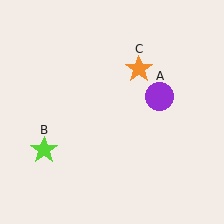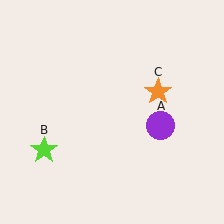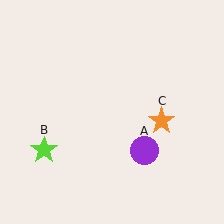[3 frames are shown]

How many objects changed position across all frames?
2 objects changed position: purple circle (object A), orange star (object C).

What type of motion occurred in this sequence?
The purple circle (object A), orange star (object C) rotated clockwise around the center of the scene.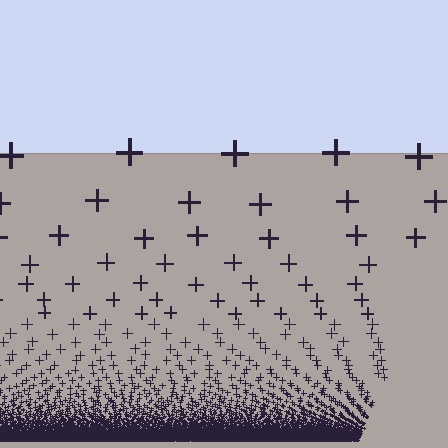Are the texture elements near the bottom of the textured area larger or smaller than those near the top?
Smaller. The gradient is inverted — elements near the bottom are smaller and denser.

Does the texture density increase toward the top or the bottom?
Density increases toward the bottom.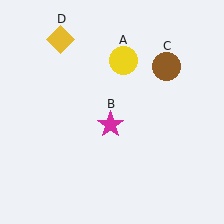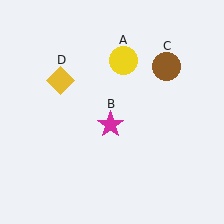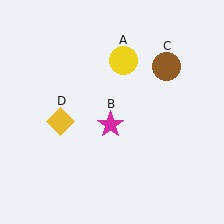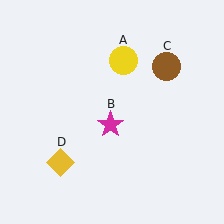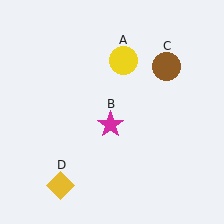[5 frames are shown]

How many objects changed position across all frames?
1 object changed position: yellow diamond (object D).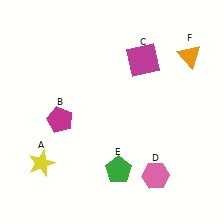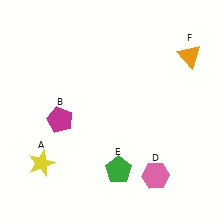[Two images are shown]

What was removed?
The magenta square (C) was removed in Image 2.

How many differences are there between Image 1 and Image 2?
There is 1 difference between the two images.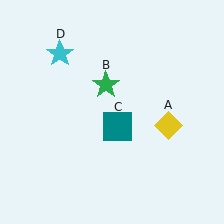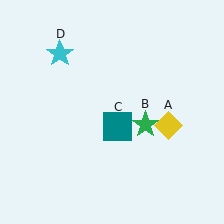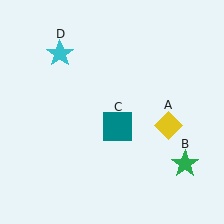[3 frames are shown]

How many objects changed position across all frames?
1 object changed position: green star (object B).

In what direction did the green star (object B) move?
The green star (object B) moved down and to the right.